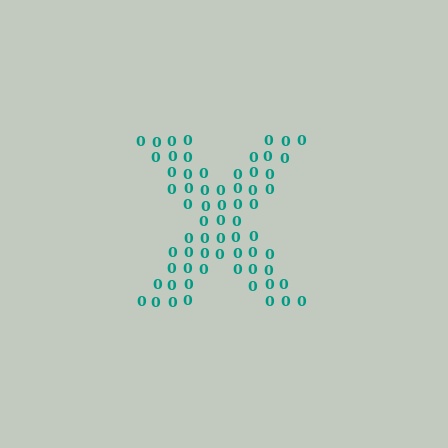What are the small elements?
The small elements are digit 0's.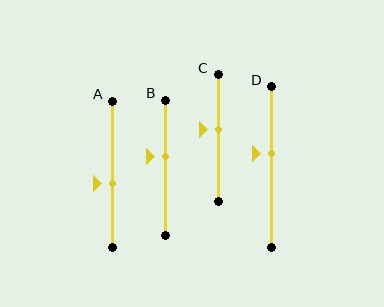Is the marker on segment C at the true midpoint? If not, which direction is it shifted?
No, the marker on segment C is shifted upward by about 7% of the segment length.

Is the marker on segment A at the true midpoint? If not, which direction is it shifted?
No, the marker on segment A is shifted downward by about 7% of the segment length.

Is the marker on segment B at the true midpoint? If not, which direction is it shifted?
No, the marker on segment B is shifted upward by about 9% of the segment length.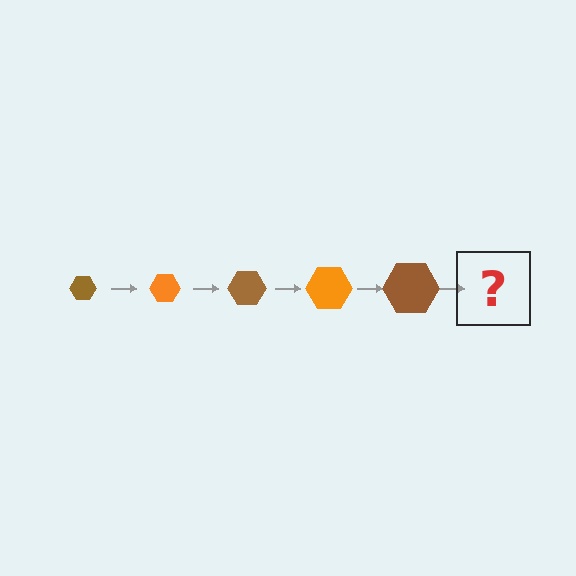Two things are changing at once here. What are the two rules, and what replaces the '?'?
The two rules are that the hexagon grows larger each step and the color cycles through brown and orange. The '?' should be an orange hexagon, larger than the previous one.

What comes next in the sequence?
The next element should be an orange hexagon, larger than the previous one.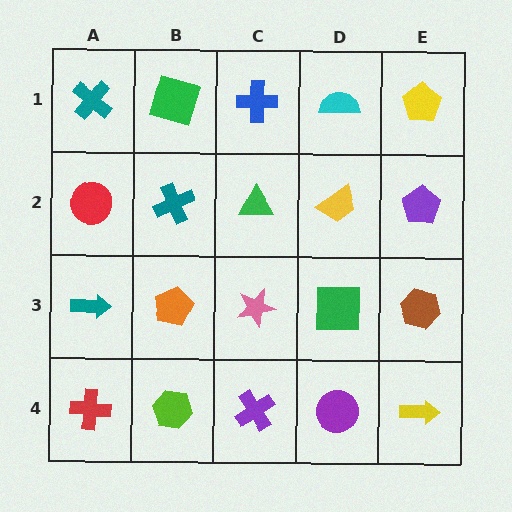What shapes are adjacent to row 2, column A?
A teal cross (row 1, column A), a teal arrow (row 3, column A), a teal cross (row 2, column B).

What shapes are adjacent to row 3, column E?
A purple pentagon (row 2, column E), a yellow arrow (row 4, column E), a green square (row 3, column D).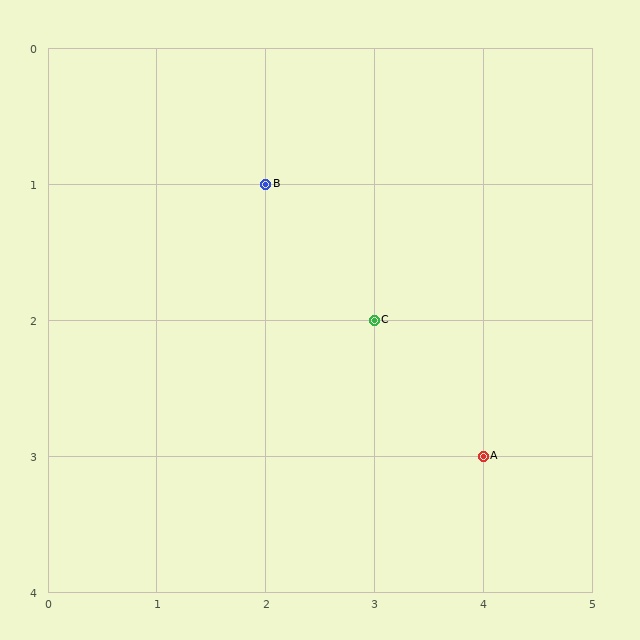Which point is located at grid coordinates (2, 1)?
Point B is at (2, 1).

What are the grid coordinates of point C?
Point C is at grid coordinates (3, 2).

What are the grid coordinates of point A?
Point A is at grid coordinates (4, 3).